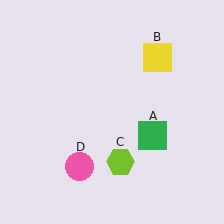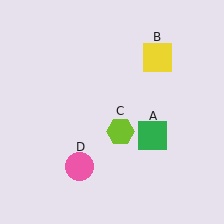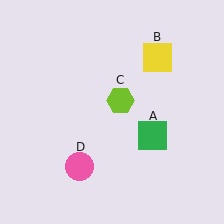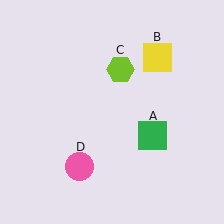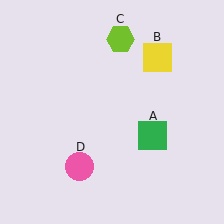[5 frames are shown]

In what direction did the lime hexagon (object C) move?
The lime hexagon (object C) moved up.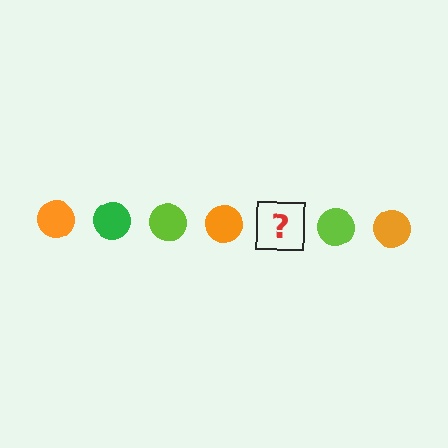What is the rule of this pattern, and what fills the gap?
The rule is that the pattern cycles through orange, green, lime circles. The gap should be filled with a green circle.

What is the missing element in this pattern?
The missing element is a green circle.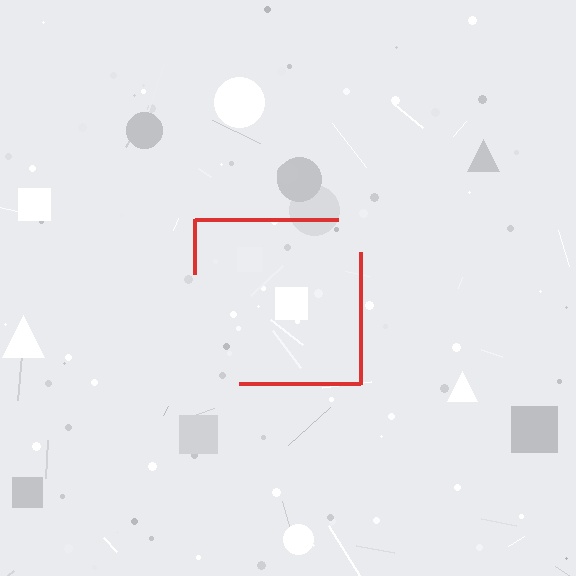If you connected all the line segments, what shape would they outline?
They would outline a square.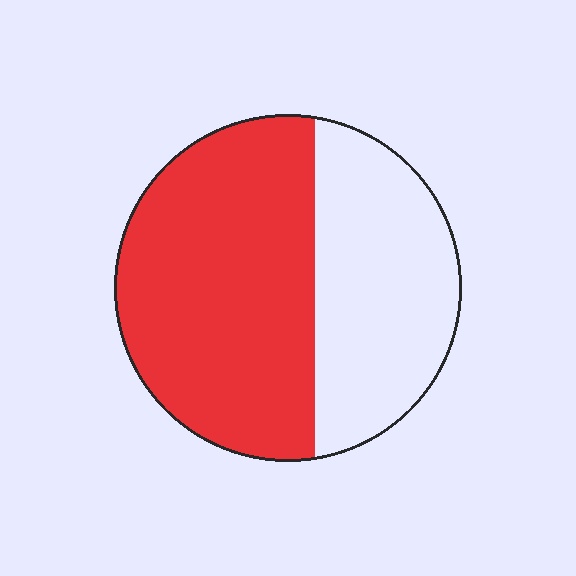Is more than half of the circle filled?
Yes.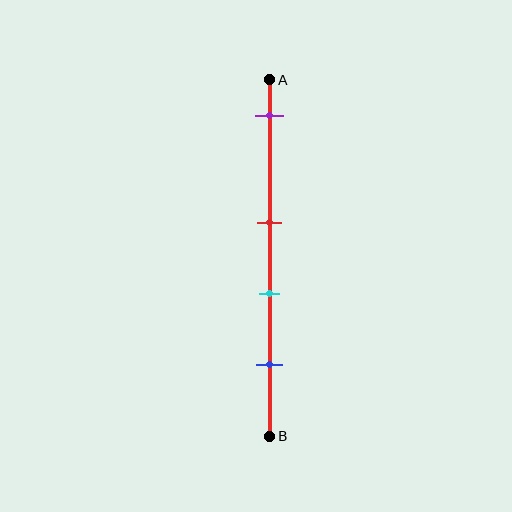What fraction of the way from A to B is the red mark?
The red mark is approximately 40% (0.4) of the way from A to B.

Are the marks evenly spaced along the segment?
No, the marks are not evenly spaced.